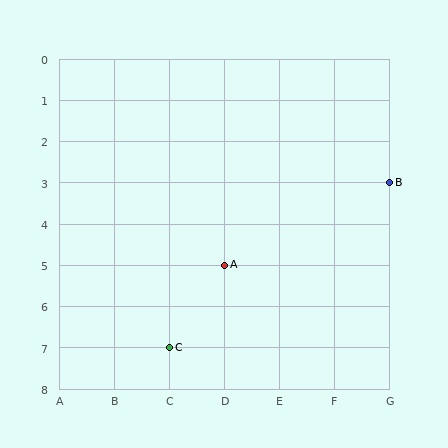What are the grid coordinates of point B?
Point B is at grid coordinates (G, 3).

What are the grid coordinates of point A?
Point A is at grid coordinates (D, 5).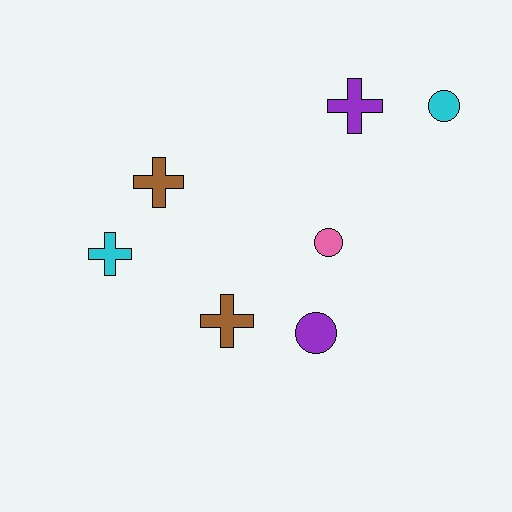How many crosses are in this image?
There are 4 crosses.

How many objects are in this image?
There are 7 objects.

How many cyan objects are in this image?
There are 2 cyan objects.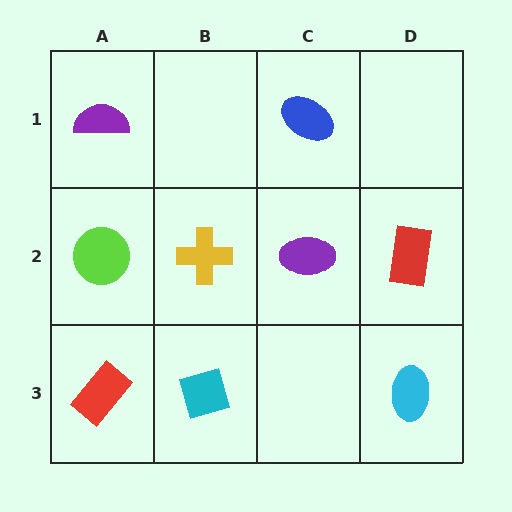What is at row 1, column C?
A blue ellipse.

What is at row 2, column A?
A lime circle.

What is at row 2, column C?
A purple ellipse.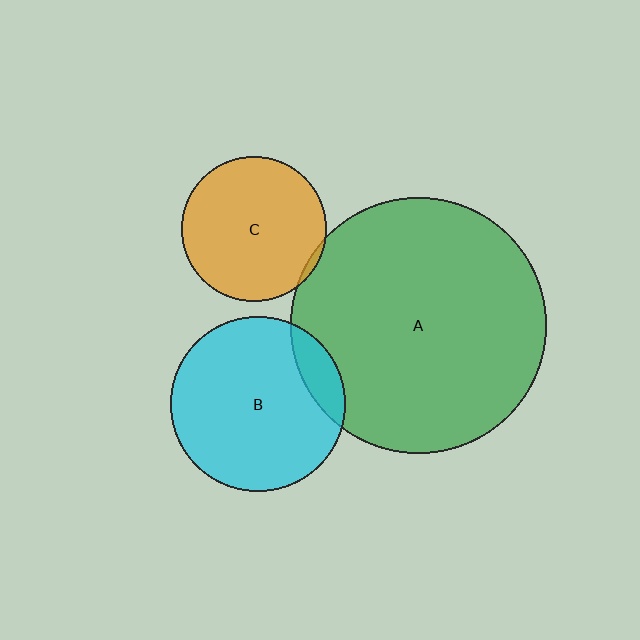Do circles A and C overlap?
Yes.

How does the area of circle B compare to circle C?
Approximately 1.5 times.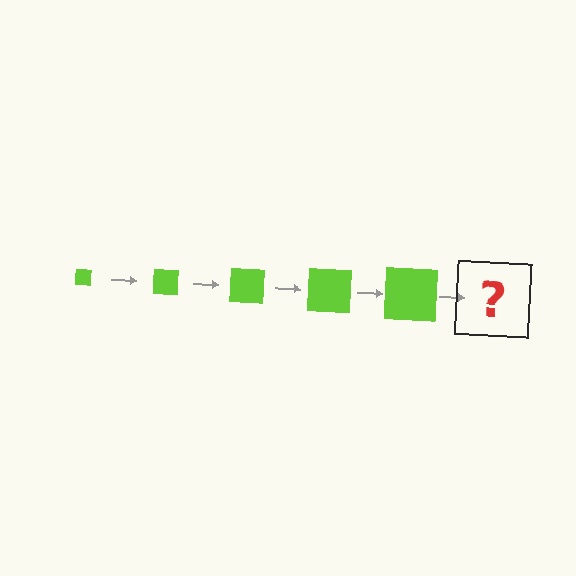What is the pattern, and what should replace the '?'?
The pattern is that the square gets progressively larger each step. The '?' should be a lime square, larger than the previous one.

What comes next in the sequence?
The next element should be a lime square, larger than the previous one.